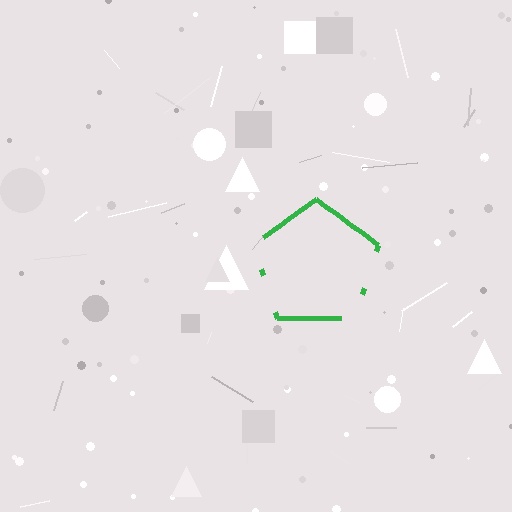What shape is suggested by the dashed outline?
The dashed outline suggests a pentagon.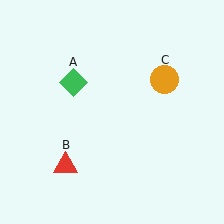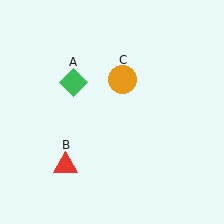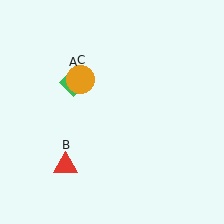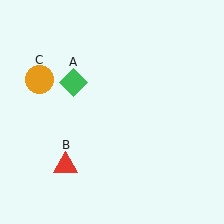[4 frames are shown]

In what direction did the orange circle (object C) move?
The orange circle (object C) moved left.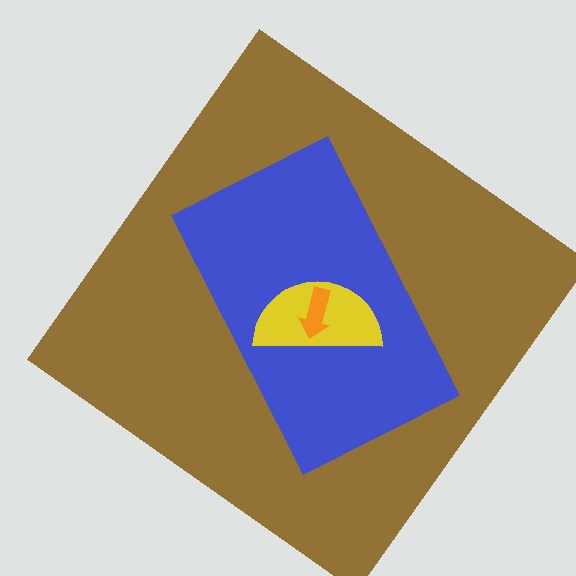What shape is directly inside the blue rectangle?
The yellow semicircle.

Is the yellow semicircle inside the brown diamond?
Yes.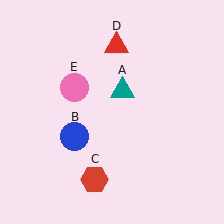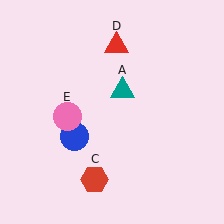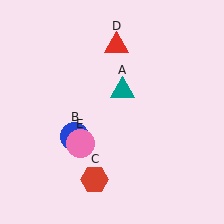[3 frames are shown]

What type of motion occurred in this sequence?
The pink circle (object E) rotated counterclockwise around the center of the scene.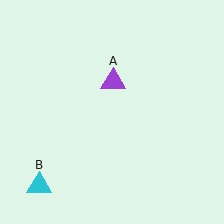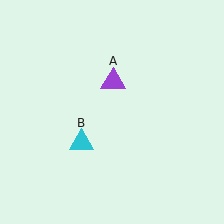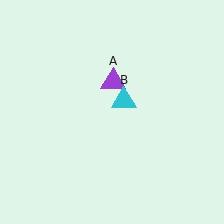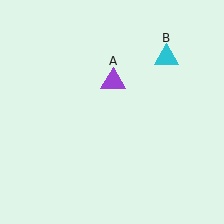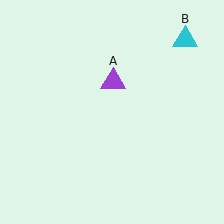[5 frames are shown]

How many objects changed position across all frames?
1 object changed position: cyan triangle (object B).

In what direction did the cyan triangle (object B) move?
The cyan triangle (object B) moved up and to the right.